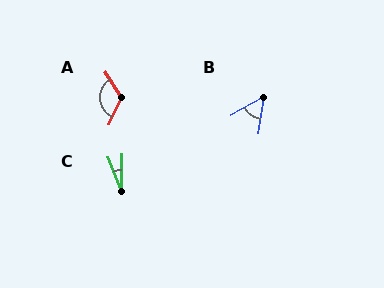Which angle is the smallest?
C, at approximately 21 degrees.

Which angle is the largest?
A, at approximately 123 degrees.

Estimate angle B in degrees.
Approximately 52 degrees.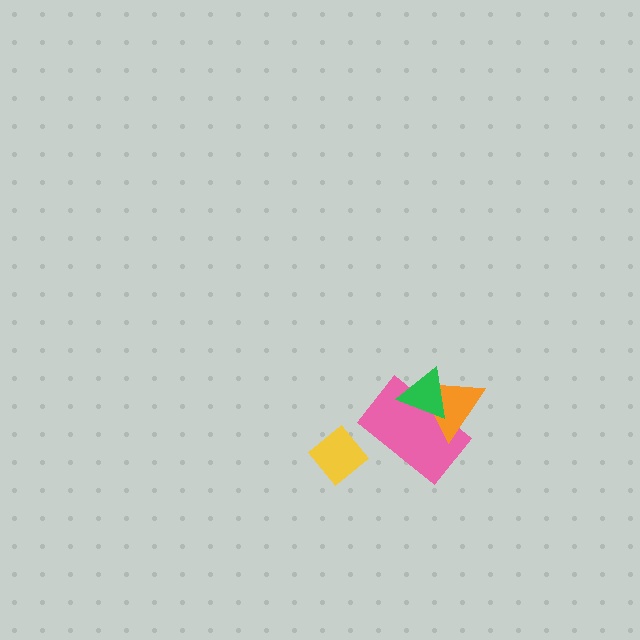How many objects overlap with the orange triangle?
2 objects overlap with the orange triangle.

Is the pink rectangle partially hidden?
Yes, it is partially covered by another shape.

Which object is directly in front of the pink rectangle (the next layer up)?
The orange triangle is directly in front of the pink rectangle.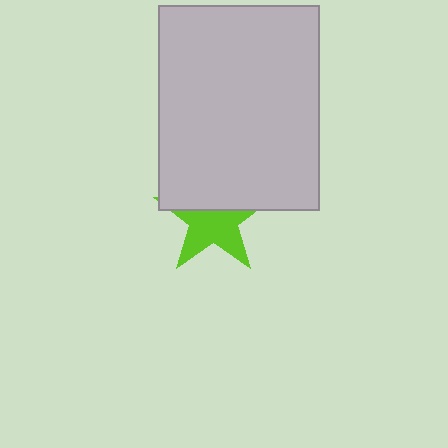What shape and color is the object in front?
The object in front is a light gray rectangle.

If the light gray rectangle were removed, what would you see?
You would see the complete lime star.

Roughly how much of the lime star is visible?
About half of it is visible (roughly 55%).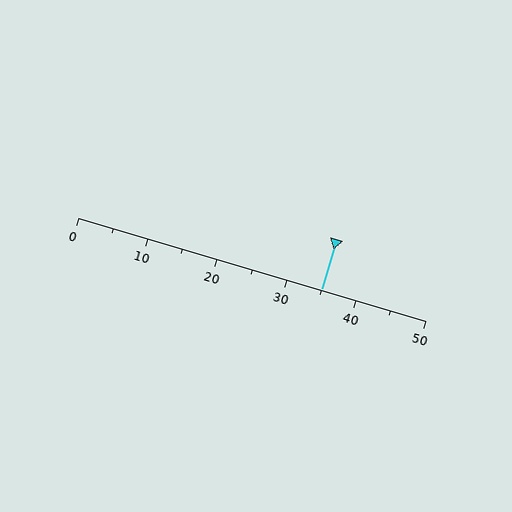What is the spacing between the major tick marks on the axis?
The major ticks are spaced 10 apart.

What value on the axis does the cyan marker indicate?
The marker indicates approximately 35.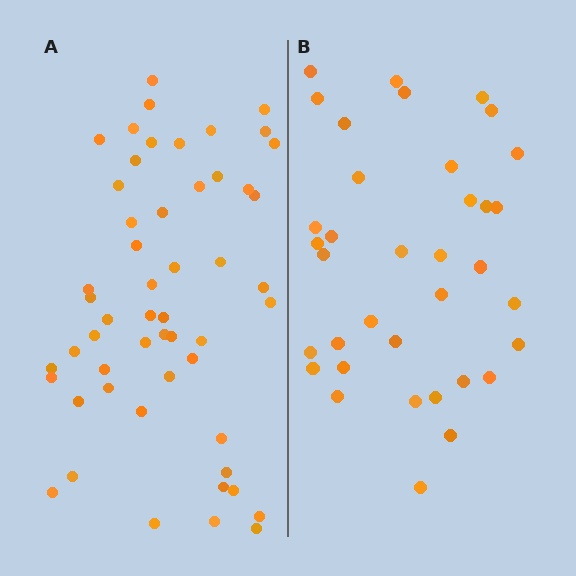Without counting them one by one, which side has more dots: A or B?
Region A (the left region) has more dots.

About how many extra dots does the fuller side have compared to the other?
Region A has approximately 15 more dots than region B.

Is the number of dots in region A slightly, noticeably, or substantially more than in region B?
Region A has substantially more. The ratio is roughly 1.5 to 1.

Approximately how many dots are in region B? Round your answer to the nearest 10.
About 40 dots. (The exact count is 36, which rounds to 40.)